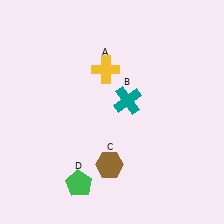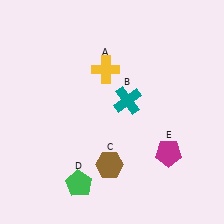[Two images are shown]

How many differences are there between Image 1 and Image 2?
There is 1 difference between the two images.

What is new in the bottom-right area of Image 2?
A magenta pentagon (E) was added in the bottom-right area of Image 2.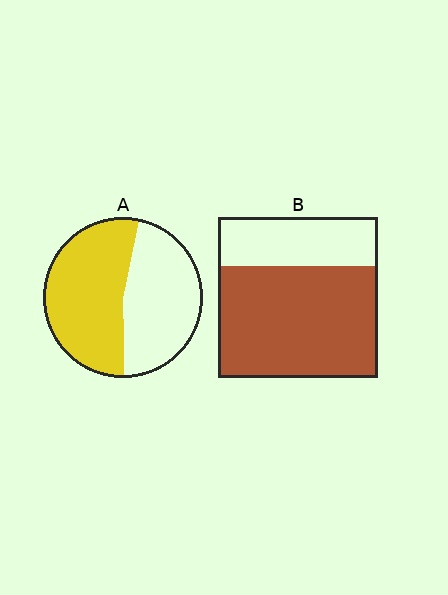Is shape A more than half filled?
Roughly half.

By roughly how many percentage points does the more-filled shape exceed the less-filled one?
By roughly 15 percentage points (B over A).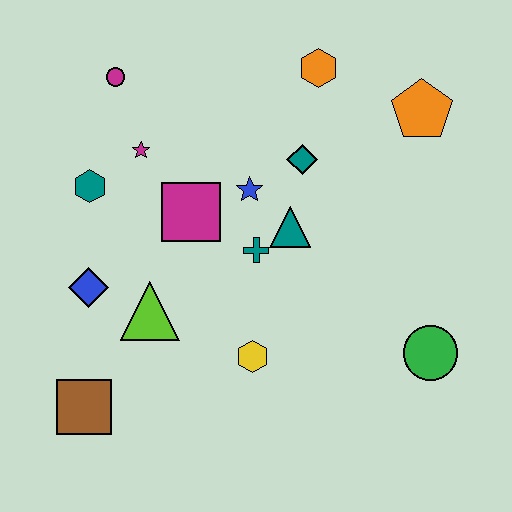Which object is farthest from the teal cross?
The brown square is farthest from the teal cross.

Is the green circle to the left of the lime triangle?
No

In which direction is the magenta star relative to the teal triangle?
The magenta star is to the left of the teal triangle.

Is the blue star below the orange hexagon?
Yes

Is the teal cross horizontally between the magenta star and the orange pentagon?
Yes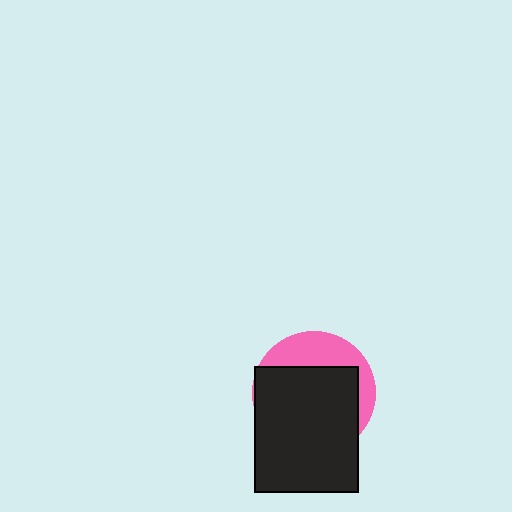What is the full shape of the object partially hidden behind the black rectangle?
The partially hidden object is a pink circle.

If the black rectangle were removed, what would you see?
You would see the complete pink circle.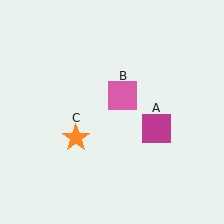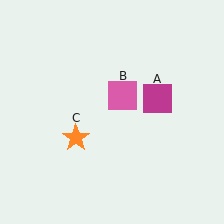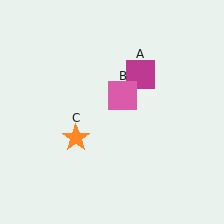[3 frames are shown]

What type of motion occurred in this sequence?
The magenta square (object A) rotated counterclockwise around the center of the scene.